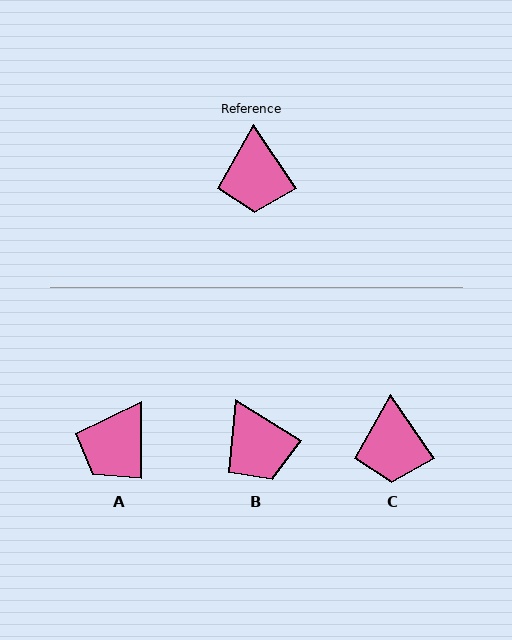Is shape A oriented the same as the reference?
No, it is off by about 34 degrees.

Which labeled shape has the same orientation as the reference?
C.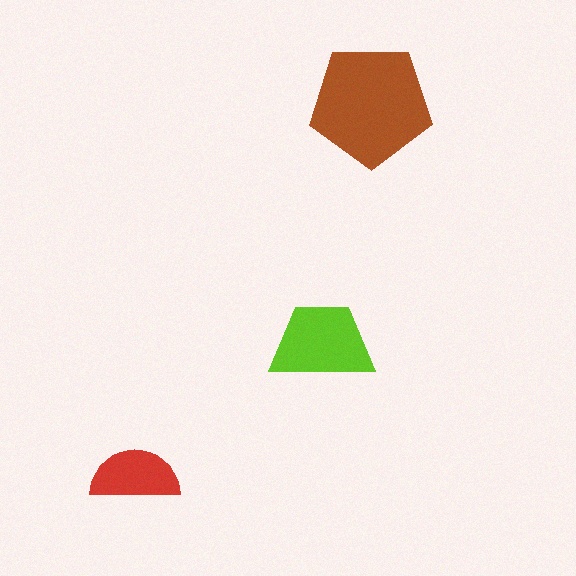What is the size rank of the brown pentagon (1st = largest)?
1st.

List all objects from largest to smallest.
The brown pentagon, the lime trapezoid, the red semicircle.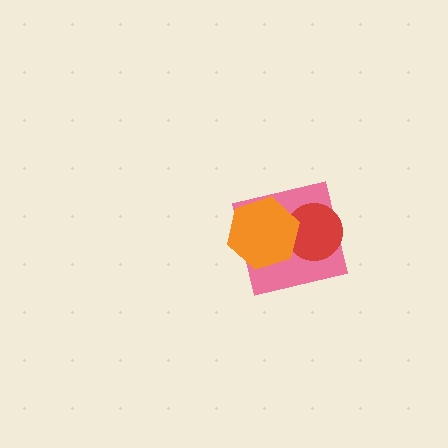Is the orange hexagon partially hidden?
No, no other shape covers it.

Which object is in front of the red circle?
The orange hexagon is in front of the red circle.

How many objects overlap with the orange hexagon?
2 objects overlap with the orange hexagon.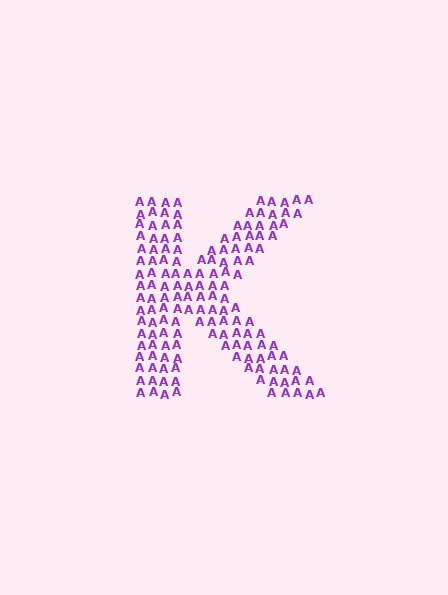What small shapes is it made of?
It is made of small letter A's.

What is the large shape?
The large shape is the letter K.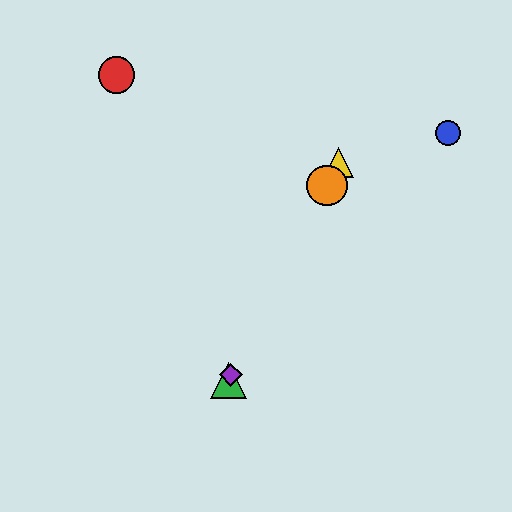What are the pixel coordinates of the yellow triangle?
The yellow triangle is at (338, 162).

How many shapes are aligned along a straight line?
4 shapes (the green triangle, the yellow triangle, the purple diamond, the orange circle) are aligned along a straight line.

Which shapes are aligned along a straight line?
The green triangle, the yellow triangle, the purple diamond, the orange circle are aligned along a straight line.